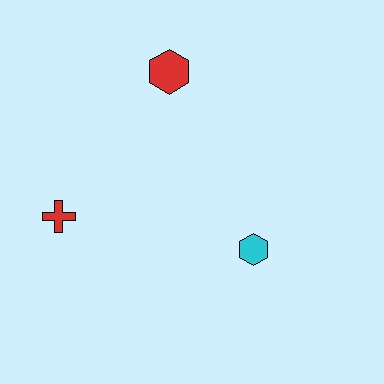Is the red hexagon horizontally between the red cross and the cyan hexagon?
Yes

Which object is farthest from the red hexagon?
The cyan hexagon is farthest from the red hexagon.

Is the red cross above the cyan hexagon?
Yes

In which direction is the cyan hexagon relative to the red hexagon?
The cyan hexagon is below the red hexagon.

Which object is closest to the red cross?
The red hexagon is closest to the red cross.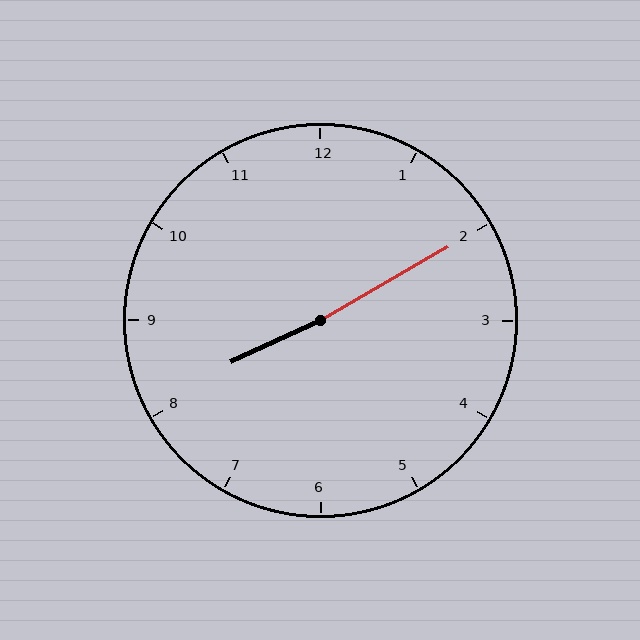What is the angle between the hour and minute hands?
Approximately 175 degrees.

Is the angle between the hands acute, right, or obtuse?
It is obtuse.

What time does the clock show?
8:10.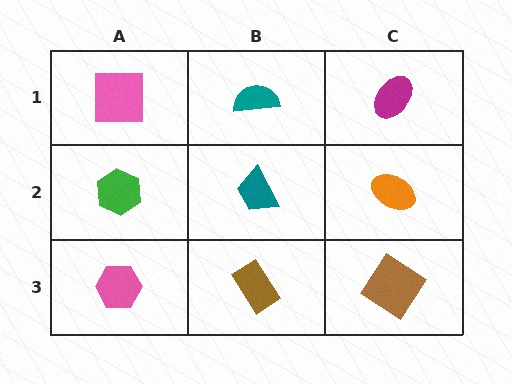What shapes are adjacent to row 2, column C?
A magenta ellipse (row 1, column C), a brown diamond (row 3, column C), a teal trapezoid (row 2, column B).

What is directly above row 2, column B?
A teal semicircle.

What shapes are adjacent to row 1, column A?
A green hexagon (row 2, column A), a teal semicircle (row 1, column B).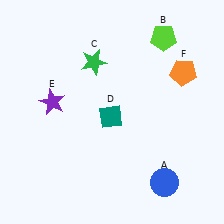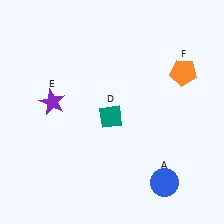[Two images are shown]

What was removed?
The green star (C), the lime pentagon (B) were removed in Image 2.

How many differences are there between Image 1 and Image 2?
There are 2 differences between the two images.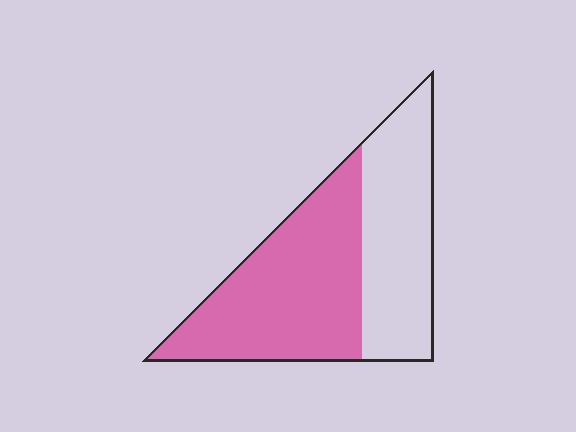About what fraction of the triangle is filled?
About three fifths (3/5).